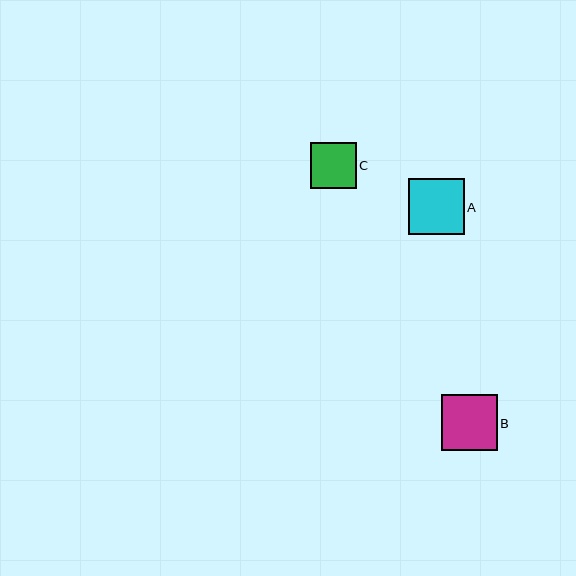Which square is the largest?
Square A is the largest with a size of approximately 56 pixels.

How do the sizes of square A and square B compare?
Square A and square B are approximately the same size.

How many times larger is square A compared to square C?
Square A is approximately 1.2 times the size of square C.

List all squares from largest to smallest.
From largest to smallest: A, B, C.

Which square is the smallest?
Square C is the smallest with a size of approximately 46 pixels.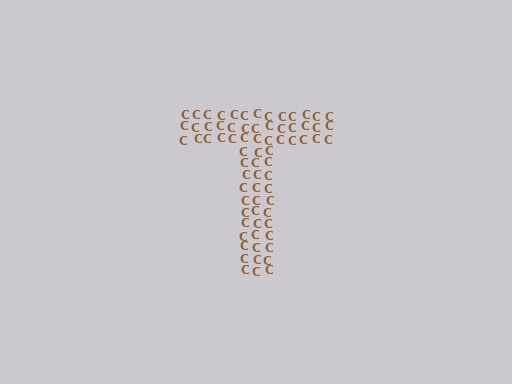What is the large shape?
The large shape is the letter T.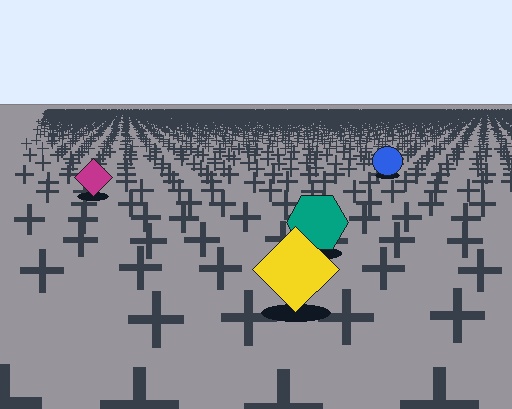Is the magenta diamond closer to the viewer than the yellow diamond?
No. The yellow diamond is closer — you can tell from the texture gradient: the ground texture is coarser near it.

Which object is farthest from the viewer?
The blue circle is farthest from the viewer. It appears smaller and the ground texture around it is denser.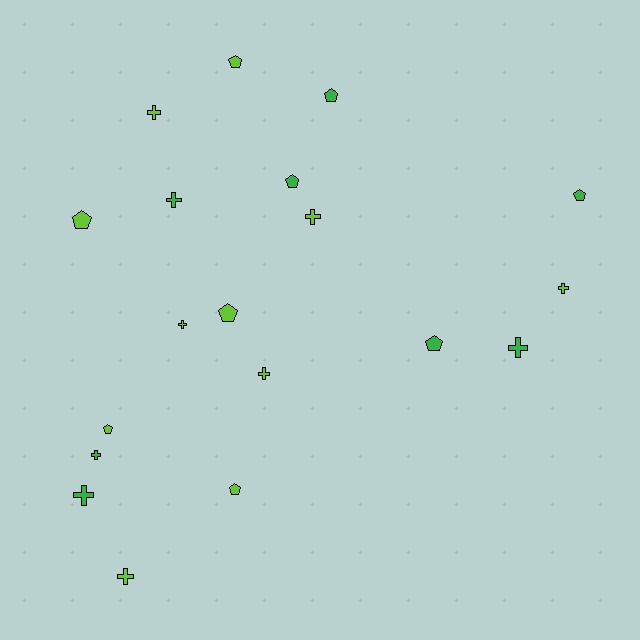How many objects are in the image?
There are 19 objects.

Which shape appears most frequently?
Cross, with 10 objects.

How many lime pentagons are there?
There are 5 lime pentagons.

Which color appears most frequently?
Lime, with 11 objects.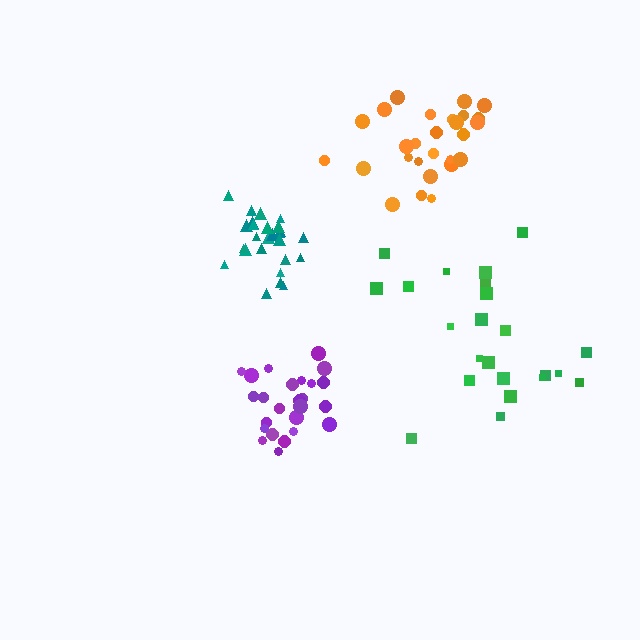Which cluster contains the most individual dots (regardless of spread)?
Orange (27).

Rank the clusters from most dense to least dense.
teal, purple, orange, green.